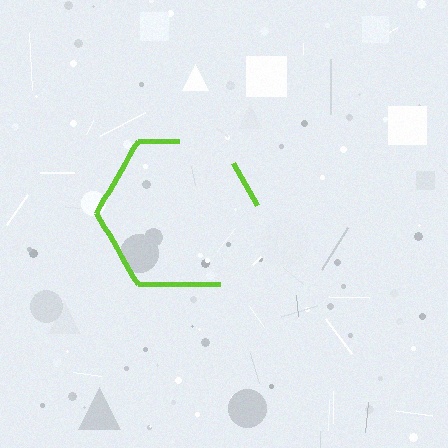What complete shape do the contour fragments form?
The contour fragments form a hexagon.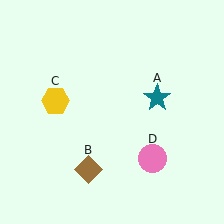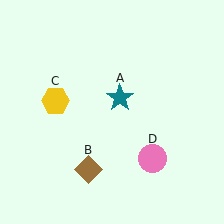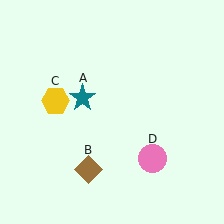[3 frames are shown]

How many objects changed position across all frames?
1 object changed position: teal star (object A).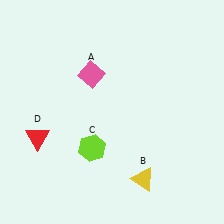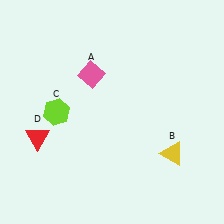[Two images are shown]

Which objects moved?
The objects that moved are: the yellow triangle (B), the lime hexagon (C).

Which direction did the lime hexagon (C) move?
The lime hexagon (C) moved up.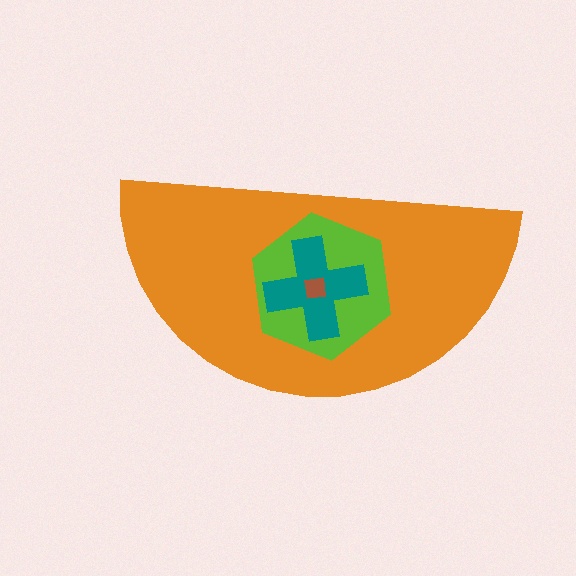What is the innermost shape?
The brown square.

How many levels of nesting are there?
4.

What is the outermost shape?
The orange semicircle.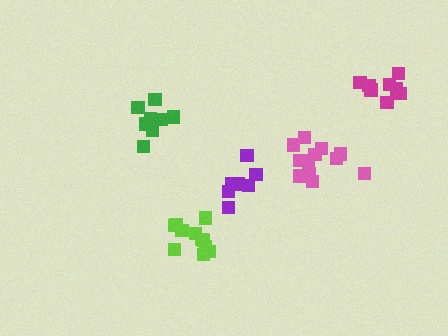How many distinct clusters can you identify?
There are 5 distinct clusters.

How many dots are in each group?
Group 1: 13 dots, Group 2: 8 dots, Group 3: 8 dots, Group 4: 11 dots, Group 5: 7 dots (47 total).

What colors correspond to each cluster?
The clusters are colored: pink, magenta, green, lime, purple.